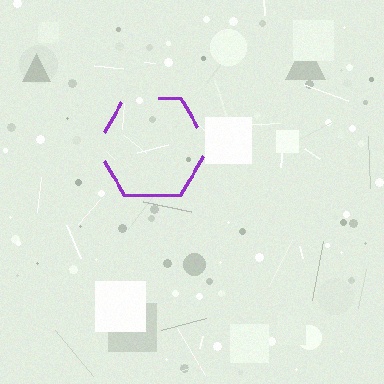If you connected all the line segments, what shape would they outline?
They would outline a hexagon.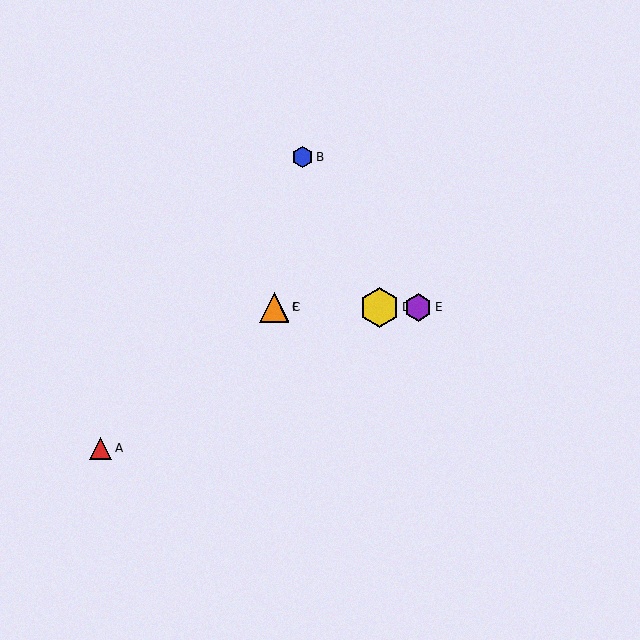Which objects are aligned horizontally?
Objects C, D, E, F are aligned horizontally.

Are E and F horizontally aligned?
Yes, both are at y≈307.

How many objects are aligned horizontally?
4 objects (C, D, E, F) are aligned horizontally.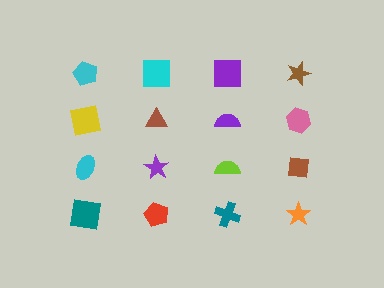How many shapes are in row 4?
4 shapes.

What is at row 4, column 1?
A teal square.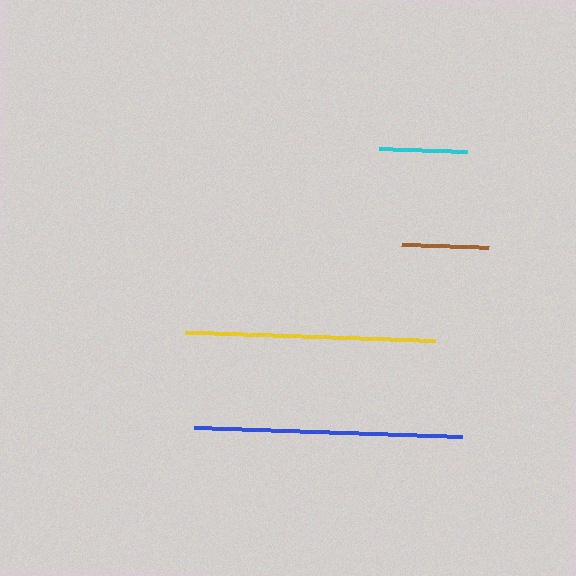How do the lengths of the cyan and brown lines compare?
The cyan and brown lines are approximately the same length.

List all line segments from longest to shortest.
From longest to shortest: blue, yellow, cyan, brown.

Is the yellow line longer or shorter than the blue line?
The blue line is longer than the yellow line.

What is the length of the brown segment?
The brown segment is approximately 88 pixels long.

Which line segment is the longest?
The blue line is the longest at approximately 269 pixels.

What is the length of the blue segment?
The blue segment is approximately 269 pixels long.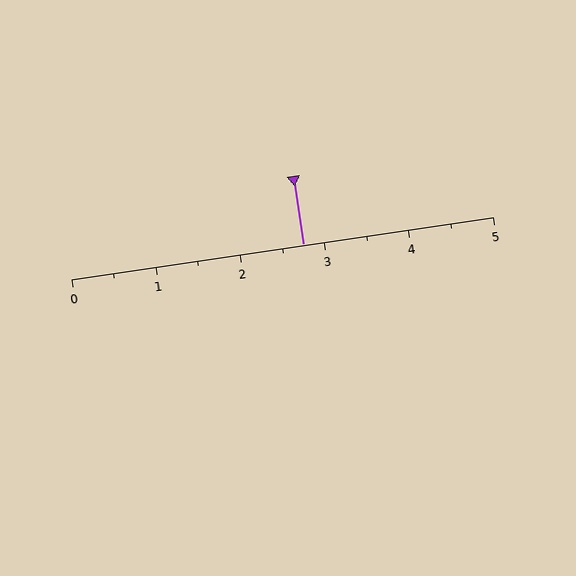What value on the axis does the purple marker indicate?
The marker indicates approximately 2.8.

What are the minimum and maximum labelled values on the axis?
The axis runs from 0 to 5.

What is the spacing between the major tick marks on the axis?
The major ticks are spaced 1 apart.